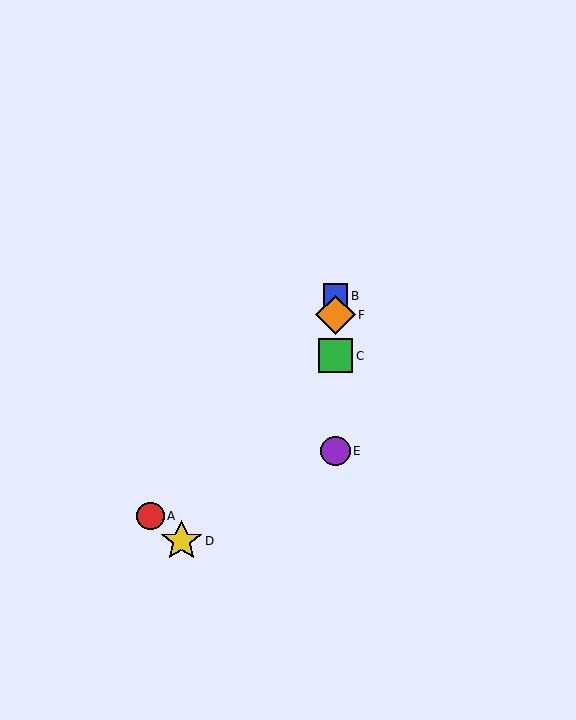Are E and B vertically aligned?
Yes, both are at x≈336.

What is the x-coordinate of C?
Object C is at x≈336.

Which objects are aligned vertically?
Objects B, C, E, F are aligned vertically.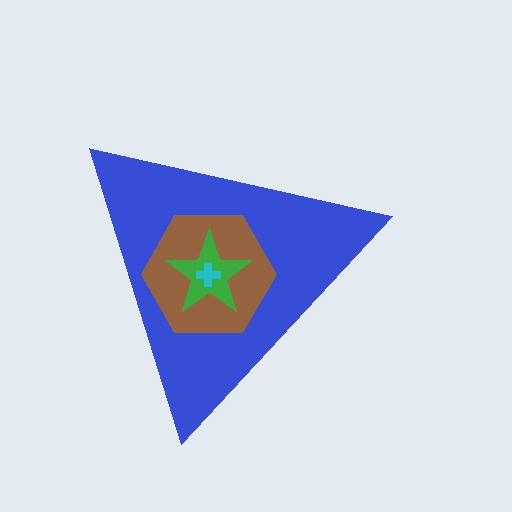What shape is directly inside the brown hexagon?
The green star.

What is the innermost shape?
The cyan cross.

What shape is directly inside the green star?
The cyan cross.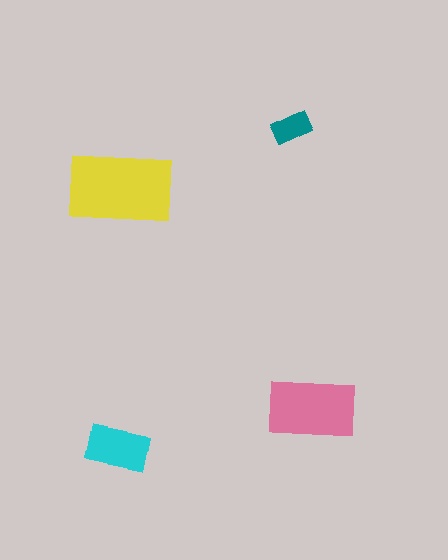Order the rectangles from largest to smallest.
the yellow one, the pink one, the cyan one, the teal one.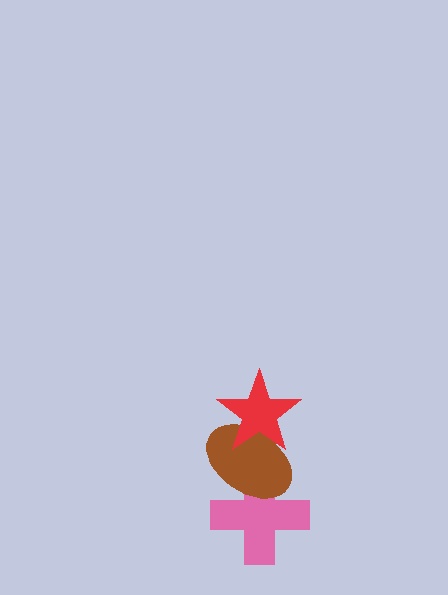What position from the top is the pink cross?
The pink cross is 3rd from the top.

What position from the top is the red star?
The red star is 1st from the top.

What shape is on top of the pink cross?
The brown ellipse is on top of the pink cross.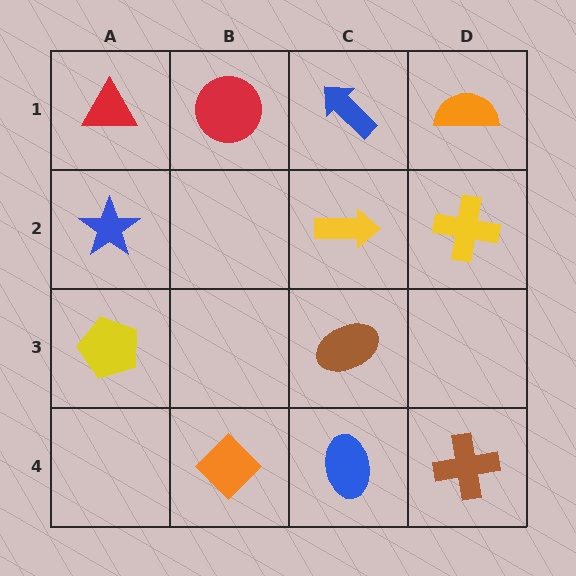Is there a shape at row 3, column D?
No, that cell is empty.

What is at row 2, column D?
A yellow cross.